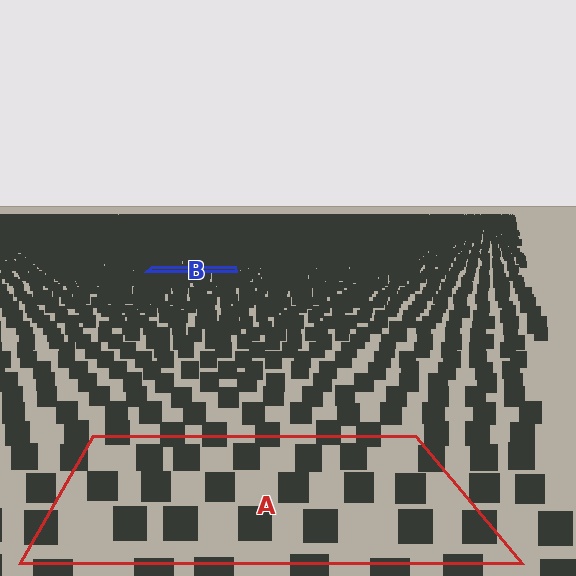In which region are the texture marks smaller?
The texture marks are smaller in region B, because it is farther away.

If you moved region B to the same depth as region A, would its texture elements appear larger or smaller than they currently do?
They would appear larger. At a closer depth, the same texture elements are projected at a bigger on-screen size.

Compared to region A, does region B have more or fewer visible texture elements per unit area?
Region B has more texture elements per unit area — they are packed more densely because it is farther away.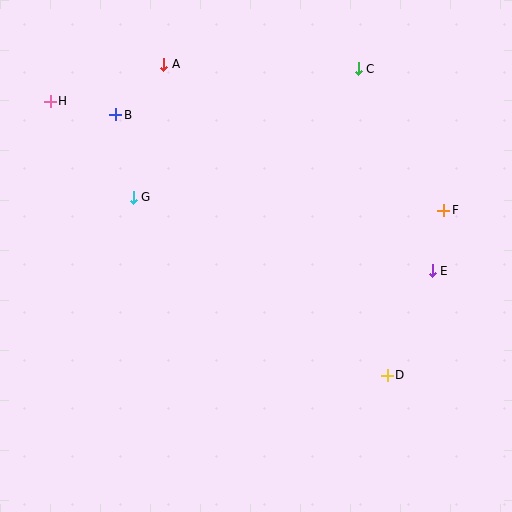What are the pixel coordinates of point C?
Point C is at (358, 69).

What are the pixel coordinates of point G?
Point G is at (133, 197).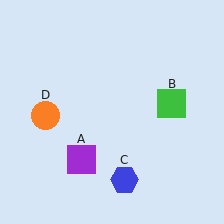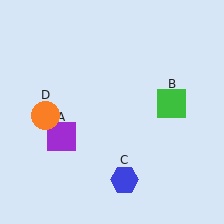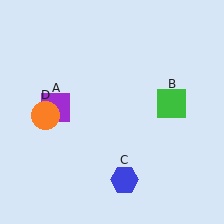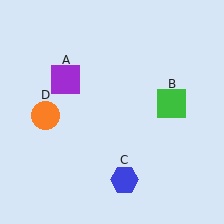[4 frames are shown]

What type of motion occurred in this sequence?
The purple square (object A) rotated clockwise around the center of the scene.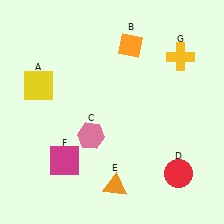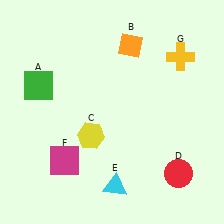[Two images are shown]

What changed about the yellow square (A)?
In Image 1, A is yellow. In Image 2, it changed to green.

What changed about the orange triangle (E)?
In Image 1, E is orange. In Image 2, it changed to cyan.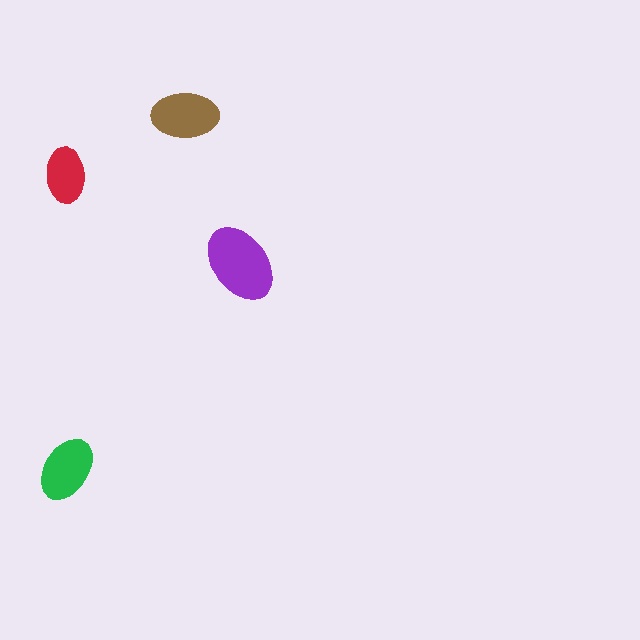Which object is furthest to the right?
The purple ellipse is rightmost.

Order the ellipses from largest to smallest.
the purple one, the brown one, the green one, the red one.